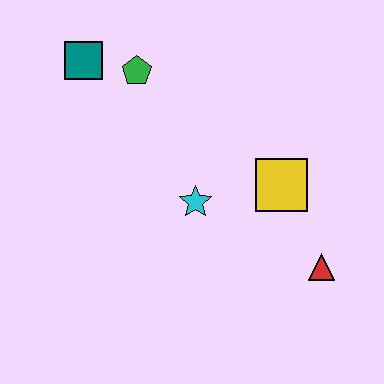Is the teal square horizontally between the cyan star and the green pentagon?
No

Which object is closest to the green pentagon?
The teal square is closest to the green pentagon.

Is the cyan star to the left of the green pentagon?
No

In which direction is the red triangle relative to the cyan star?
The red triangle is to the right of the cyan star.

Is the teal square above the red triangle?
Yes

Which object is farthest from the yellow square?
The teal square is farthest from the yellow square.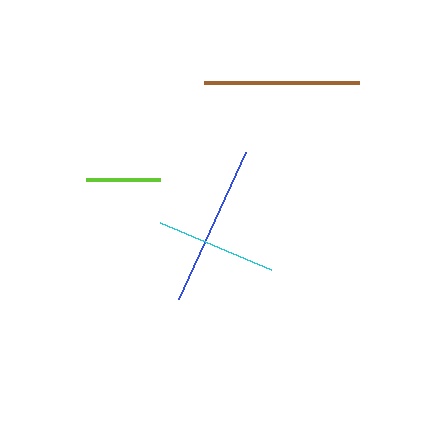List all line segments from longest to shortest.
From longest to shortest: blue, brown, cyan, lime.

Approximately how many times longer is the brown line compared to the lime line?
The brown line is approximately 2.1 times the length of the lime line.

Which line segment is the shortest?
The lime line is the shortest at approximately 74 pixels.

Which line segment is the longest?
The blue line is the longest at approximately 162 pixels.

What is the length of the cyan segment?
The cyan segment is approximately 120 pixels long.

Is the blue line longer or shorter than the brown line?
The blue line is longer than the brown line.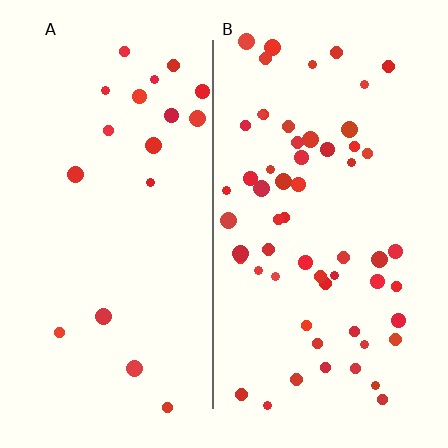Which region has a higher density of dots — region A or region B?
B (the right).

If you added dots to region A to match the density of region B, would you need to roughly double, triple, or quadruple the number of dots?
Approximately triple.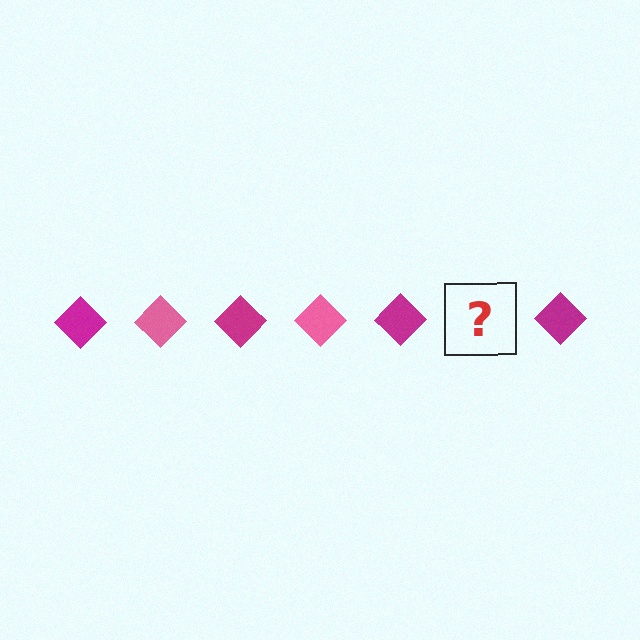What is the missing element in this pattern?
The missing element is a pink diamond.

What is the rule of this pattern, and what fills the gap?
The rule is that the pattern cycles through magenta, pink diamonds. The gap should be filled with a pink diamond.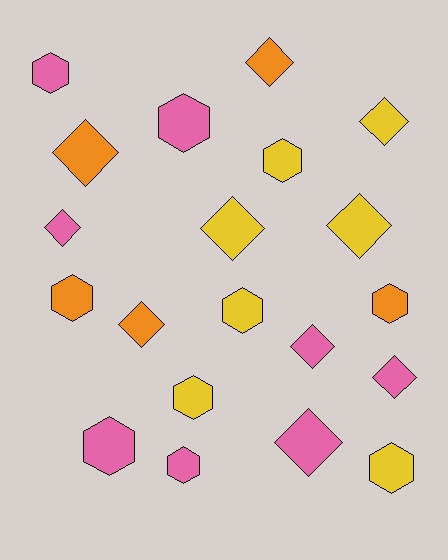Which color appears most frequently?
Pink, with 8 objects.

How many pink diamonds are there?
There are 4 pink diamonds.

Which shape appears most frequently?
Hexagon, with 10 objects.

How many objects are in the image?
There are 20 objects.